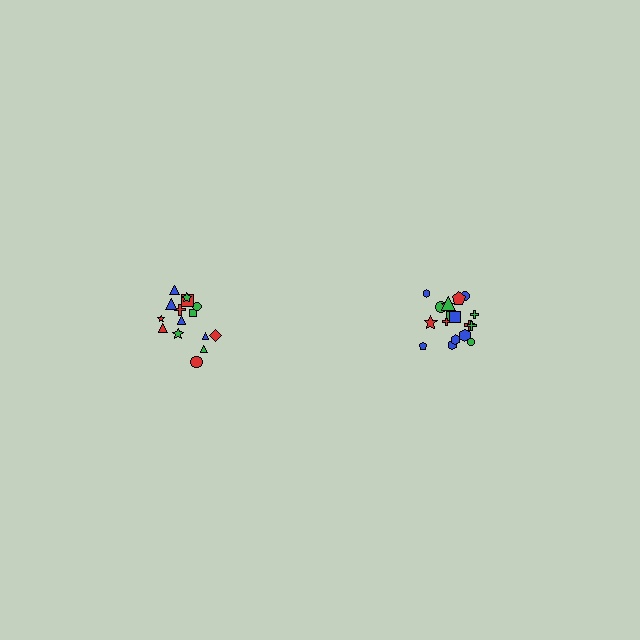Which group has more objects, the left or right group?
The right group.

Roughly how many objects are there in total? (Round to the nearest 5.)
Roughly 35 objects in total.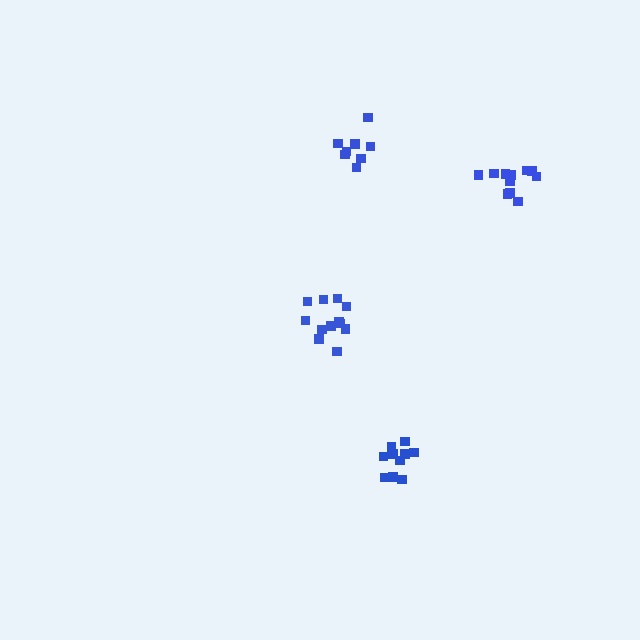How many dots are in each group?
Group 1: 12 dots, Group 2: 10 dots, Group 3: 8 dots, Group 4: 11 dots (41 total).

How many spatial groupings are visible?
There are 4 spatial groupings.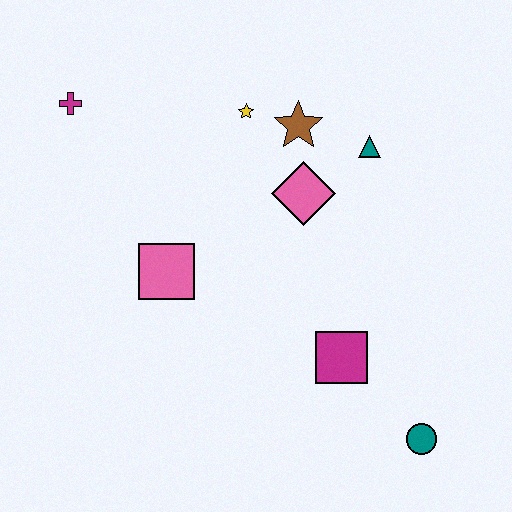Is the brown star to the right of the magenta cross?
Yes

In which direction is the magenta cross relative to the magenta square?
The magenta cross is to the left of the magenta square.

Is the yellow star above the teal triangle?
Yes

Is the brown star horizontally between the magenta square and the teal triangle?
No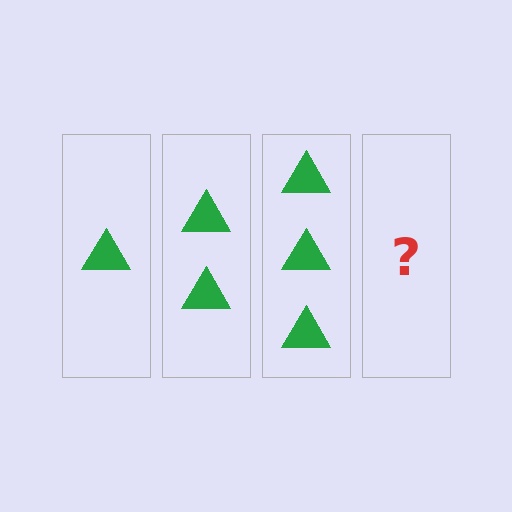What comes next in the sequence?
The next element should be 4 triangles.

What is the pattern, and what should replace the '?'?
The pattern is that each step adds one more triangle. The '?' should be 4 triangles.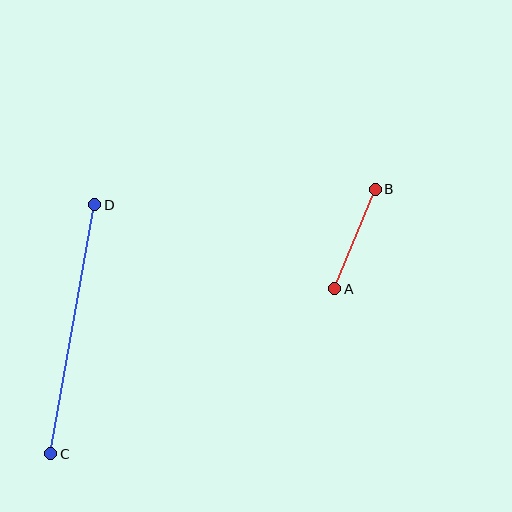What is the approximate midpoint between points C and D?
The midpoint is at approximately (73, 329) pixels.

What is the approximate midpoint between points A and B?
The midpoint is at approximately (355, 239) pixels.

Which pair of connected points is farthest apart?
Points C and D are farthest apart.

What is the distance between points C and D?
The distance is approximately 253 pixels.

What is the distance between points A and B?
The distance is approximately 107 pixels.